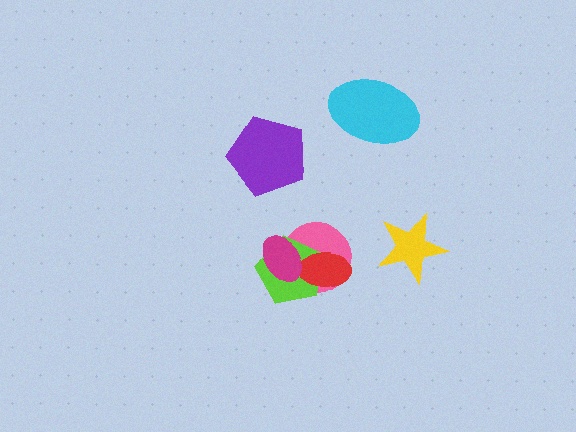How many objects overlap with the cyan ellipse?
0 objects overlap with the cyan ellipse.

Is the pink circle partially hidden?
Yes, it is partially covered by another shape.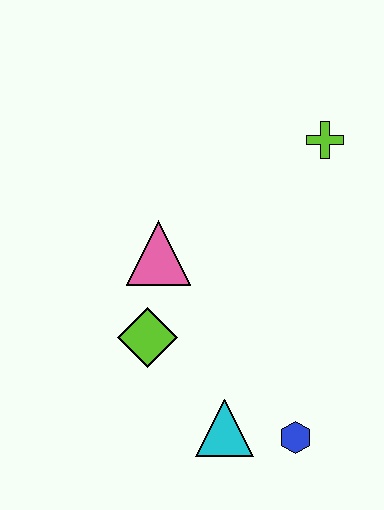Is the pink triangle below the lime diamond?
No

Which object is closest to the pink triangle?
The lime diamond is closest to the pink triangle.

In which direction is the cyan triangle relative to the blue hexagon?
The cyan triangle is to the left of the blue hexagon.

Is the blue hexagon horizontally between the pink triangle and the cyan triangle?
No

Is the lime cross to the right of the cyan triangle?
Yes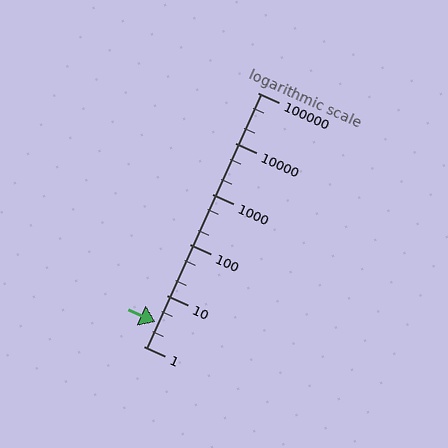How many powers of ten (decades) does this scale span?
The scale spans 5 decades, from 1 to 100000.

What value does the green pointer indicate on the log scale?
The pointer indicates approximately 3.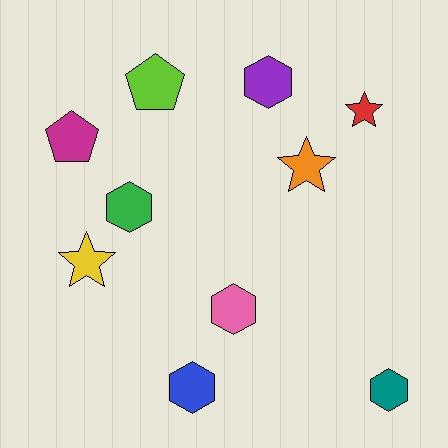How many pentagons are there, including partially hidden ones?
There are 2 pentagons.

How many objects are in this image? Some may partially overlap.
There are 10 objects.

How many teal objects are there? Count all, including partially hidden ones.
There is 1 teal object.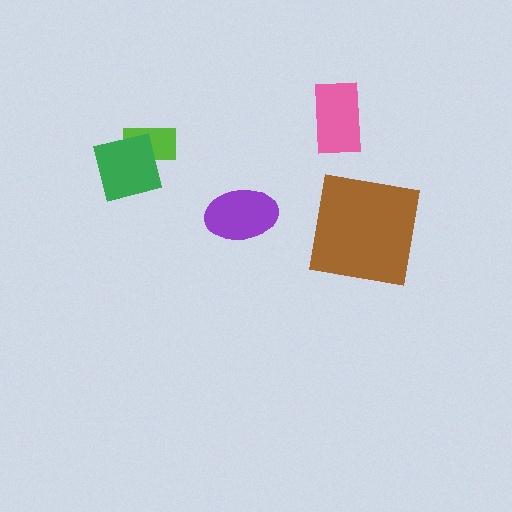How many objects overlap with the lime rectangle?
1 object overlaps with the lime rectangle.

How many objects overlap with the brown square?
0 objects overlap with the brown square.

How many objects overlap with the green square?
1 object overlaps with the green square.